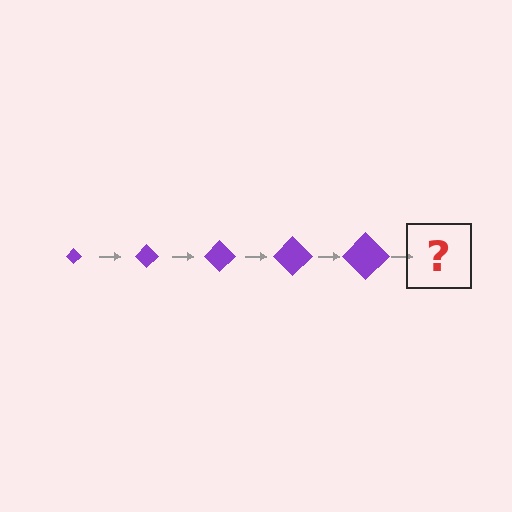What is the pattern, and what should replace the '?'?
The pattern is that the diamond gets progressively larger each step. The '?' should be a purple diamond, larger than the previous one.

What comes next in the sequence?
The next element should be a purple diamond, larger than the previous one.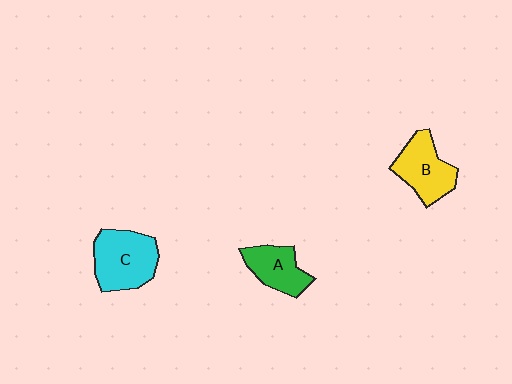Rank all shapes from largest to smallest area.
From largest to smallest: C (cyan), B (yellow), A (green).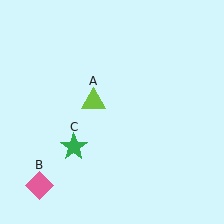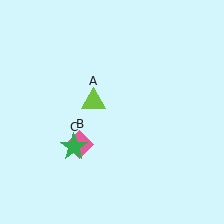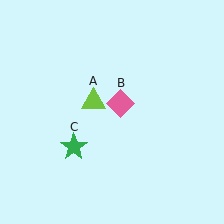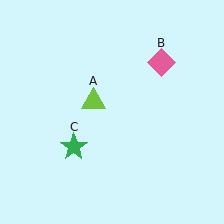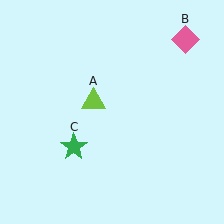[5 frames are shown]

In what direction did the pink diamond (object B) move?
The pink diamond (object B) moved up and to the right.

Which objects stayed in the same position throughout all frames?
Lime triangle (object A) and green star (object C) remained stationary.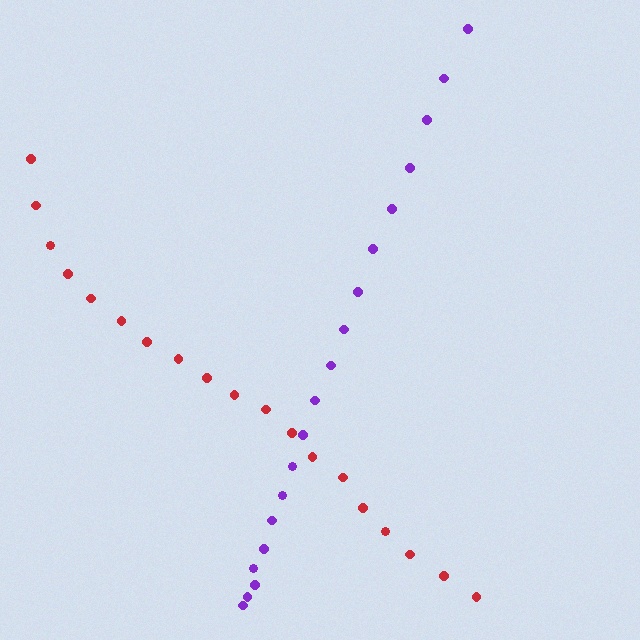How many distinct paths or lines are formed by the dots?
There are 2 distinct paths.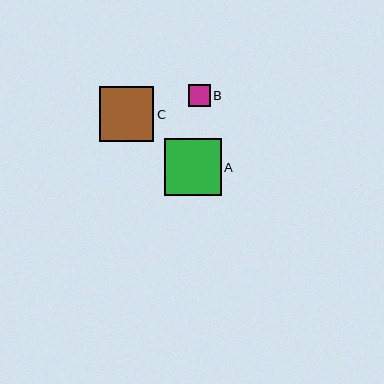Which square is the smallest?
Square B is the smallest with a size of approximately 22 pixels.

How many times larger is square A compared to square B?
Square A is approximately 2.6 times the size of square B.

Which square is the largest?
Square A is the largest with a size of approximately 57 pixels.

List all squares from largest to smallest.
From largest to smallest: A, C, B.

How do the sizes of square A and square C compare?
Square A and square C are approximately the same size.